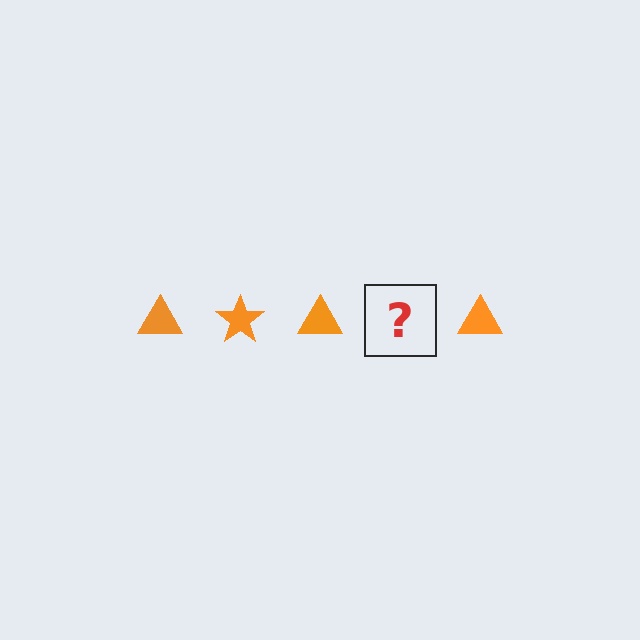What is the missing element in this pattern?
The missing element is an orange star.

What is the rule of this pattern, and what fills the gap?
The rule is that the pattern cycles through triangle, star shapes in orange. The gap should be filled with an orange star.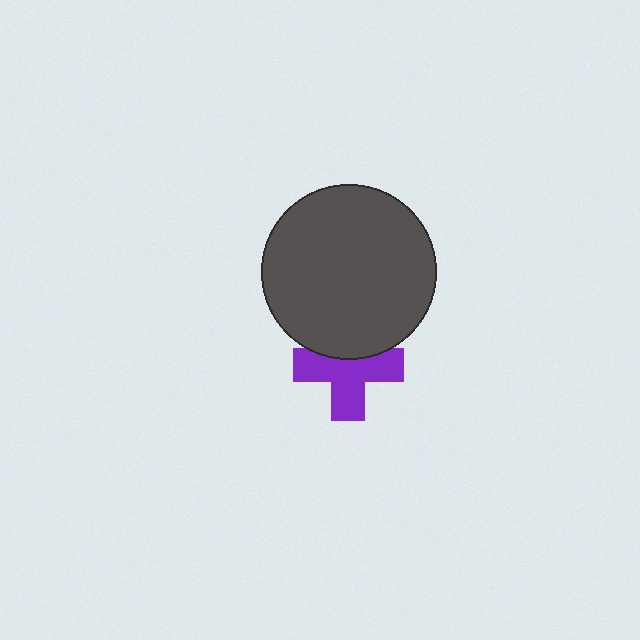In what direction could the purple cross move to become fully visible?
The purple cross could move down. That would shift it out from behind the dark gray circle entirely.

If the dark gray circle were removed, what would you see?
You would see the complete purple cross.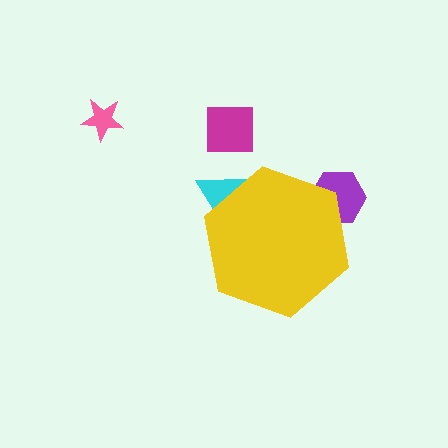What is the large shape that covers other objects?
A yellow hexagon.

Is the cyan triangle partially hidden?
Yes, the cyan triangle is partially hidden behind the yellow hexagon.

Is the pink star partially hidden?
No, the pink star is fully visible.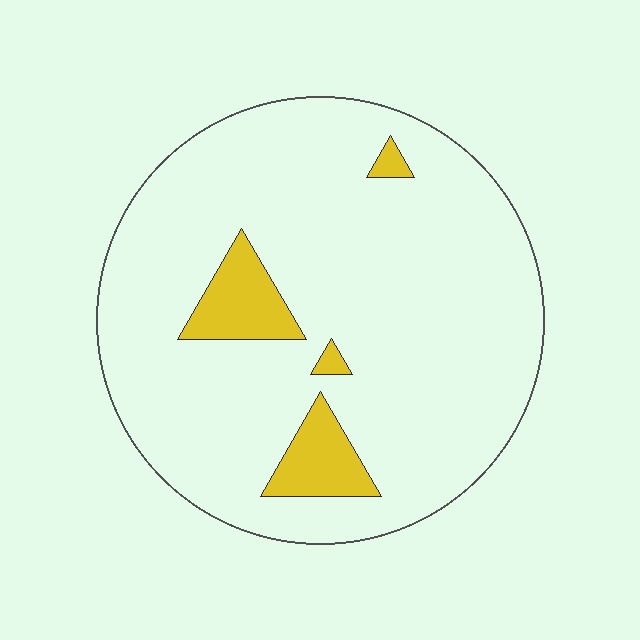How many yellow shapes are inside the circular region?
4.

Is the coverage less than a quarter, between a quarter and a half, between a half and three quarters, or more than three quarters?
Less than a quarter.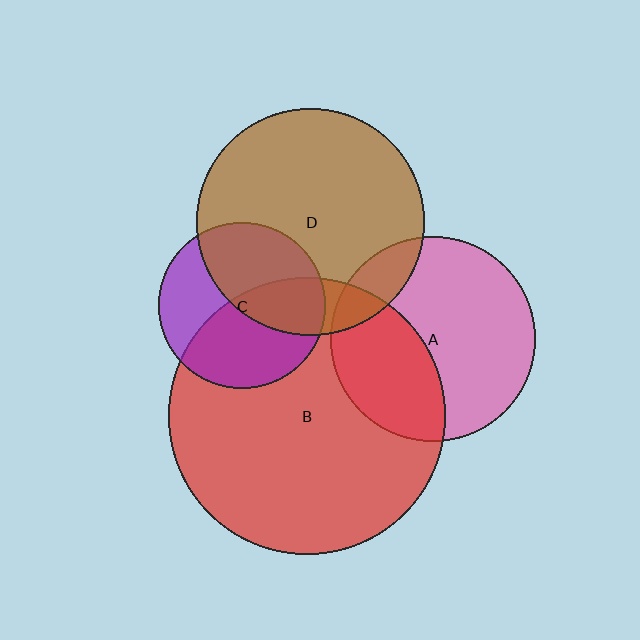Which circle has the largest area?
Circle B (red).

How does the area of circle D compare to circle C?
Approximately 1.9 times.